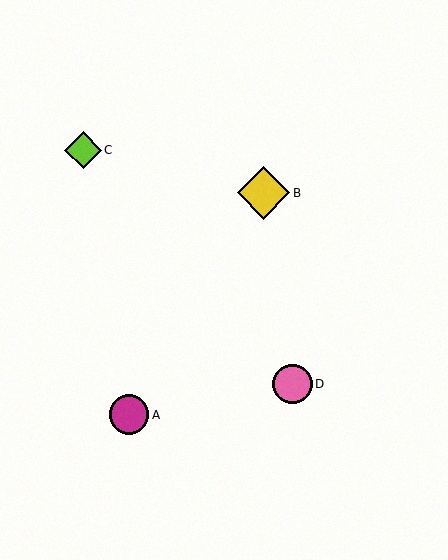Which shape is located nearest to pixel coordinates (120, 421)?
The magenta circle (labeled A) at (129, 415) is nearest to that location.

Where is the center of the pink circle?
The center of the pink circle is at (292, 384).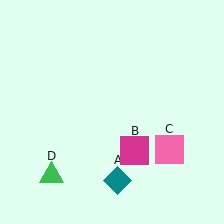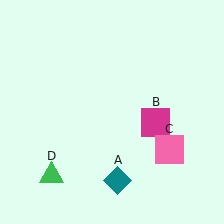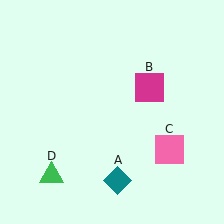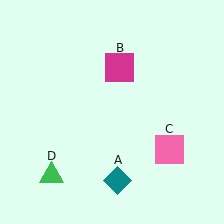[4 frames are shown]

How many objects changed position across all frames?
1 object changed position: magenta square (object B).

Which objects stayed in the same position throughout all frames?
Teal diamond (object A) and pink square (object C) and green triangle (object D) remained stationary.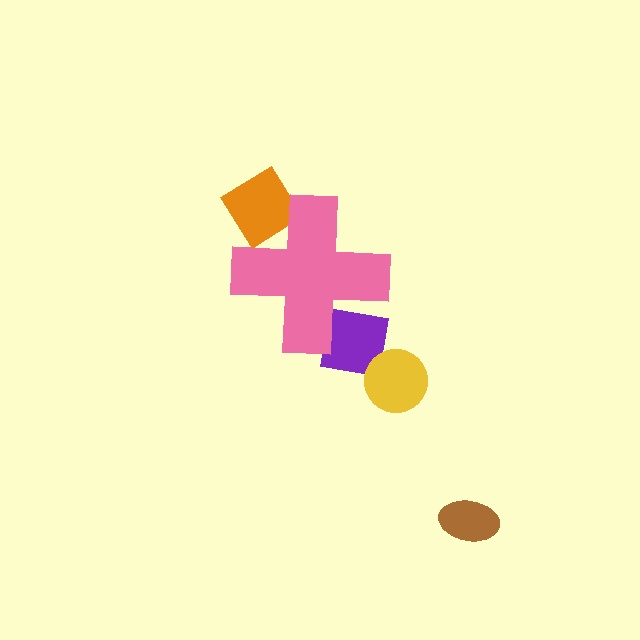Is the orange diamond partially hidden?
Yes, the orange diamond is partially hidden behind the pink cross.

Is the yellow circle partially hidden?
No, the yellow circle is fully visible.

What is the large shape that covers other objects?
A pink cross.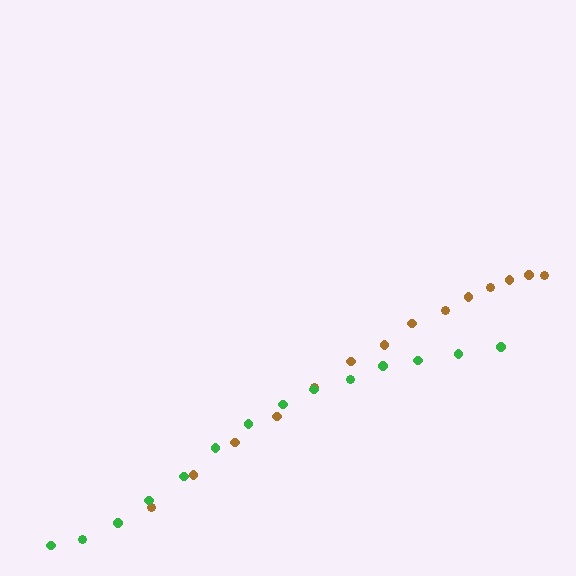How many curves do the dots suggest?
There are 2 distinct paths.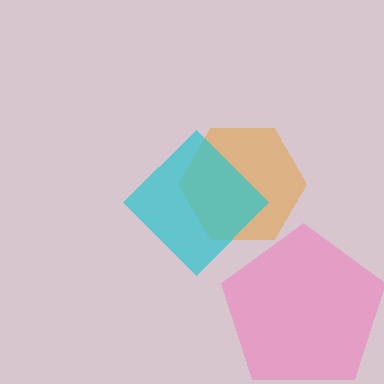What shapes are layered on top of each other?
The layered shapes are: an orange hexagon, a cyan diamond, a pink pentagon.